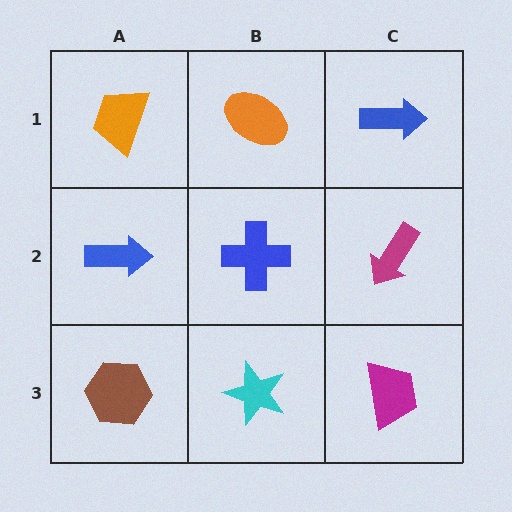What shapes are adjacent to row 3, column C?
A magenta arrow (row 2, column C), a cyan star (row 3, column B).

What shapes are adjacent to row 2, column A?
An orange trapezoid (row 1, column A), a brown hexagon (row 3, column A), a blue cross (row 2, column B).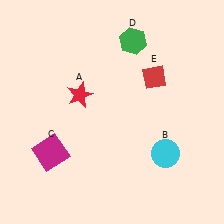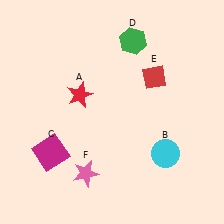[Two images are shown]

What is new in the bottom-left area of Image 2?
A pink star (F) was added in the bottom-left area of Image 2.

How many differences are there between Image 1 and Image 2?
There is 1 difference between the two images.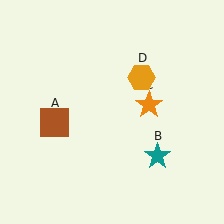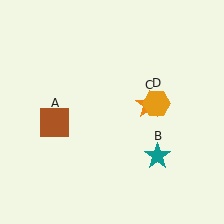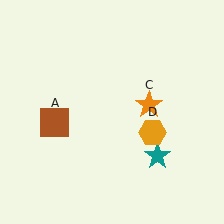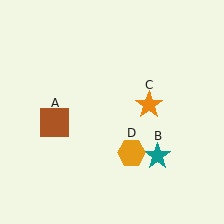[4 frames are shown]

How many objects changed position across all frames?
1 object changed position: orange hexagon (object D).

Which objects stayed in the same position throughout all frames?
Brown square (object A) and teal star (object B) and orange star (object C) remained stationary.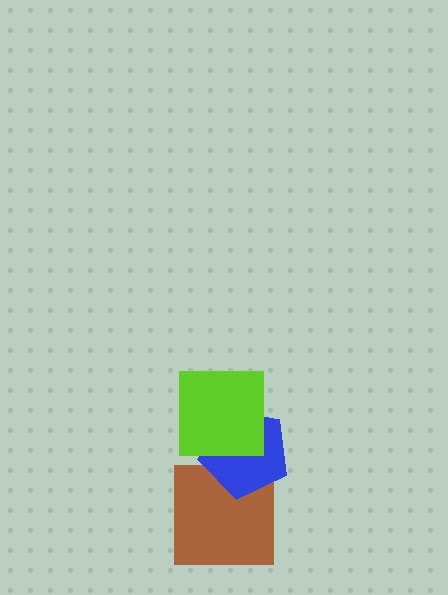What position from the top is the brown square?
The brown square is 3rd from the top.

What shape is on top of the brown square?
The blue pentagon is on top of the brown square.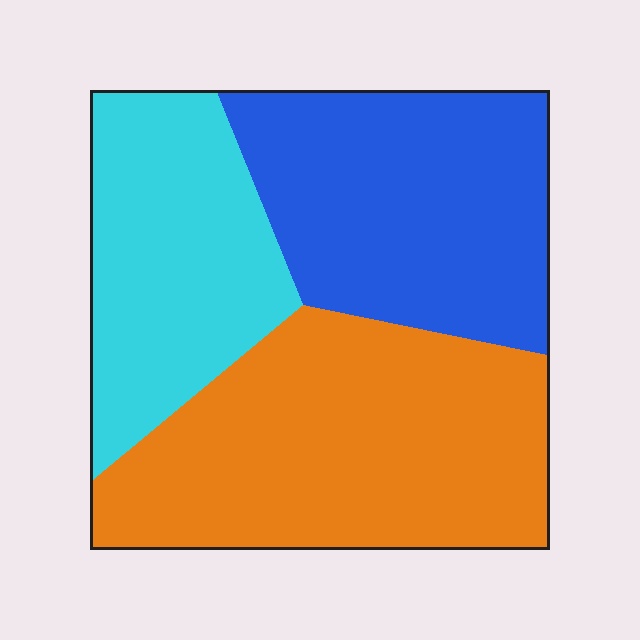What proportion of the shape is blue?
Blue covers around 30% of the shape.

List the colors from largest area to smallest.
From largest to smallest: orange, blue, cyan.